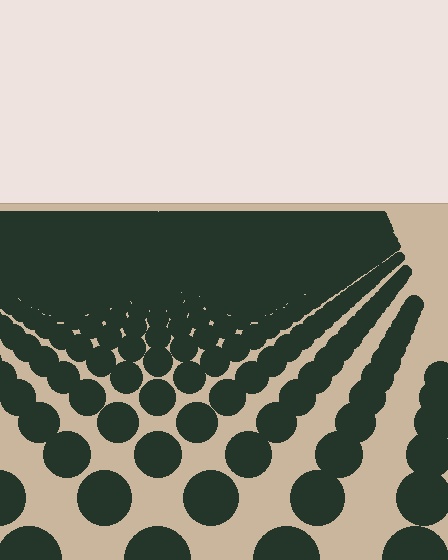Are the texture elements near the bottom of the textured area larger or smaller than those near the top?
Larger. Near the bottom, elements are closer to the viewer and appear at a bigger on-screen size.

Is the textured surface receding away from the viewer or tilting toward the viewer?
The surface is receding away from the viewer. Texture elements get smaller and denser toward the top.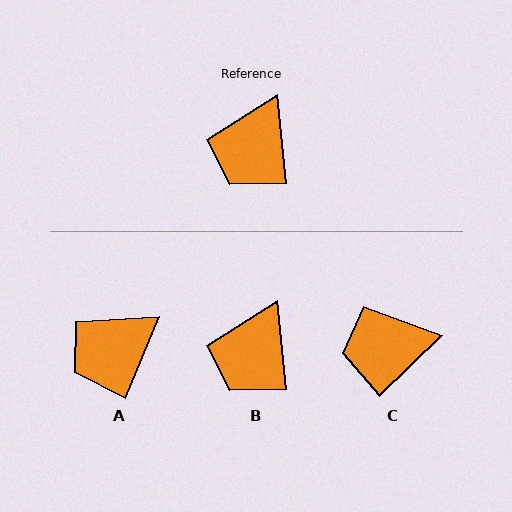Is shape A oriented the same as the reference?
No, it is off by about 28 degrees.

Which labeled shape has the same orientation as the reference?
B.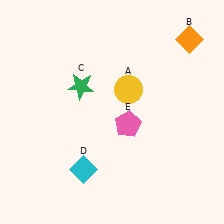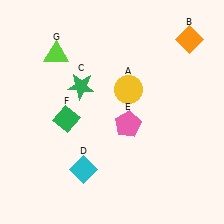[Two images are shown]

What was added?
A green diamond (F), a lime triangle (G) were added in Image 2.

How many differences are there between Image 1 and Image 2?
There are 2 differences between the two images.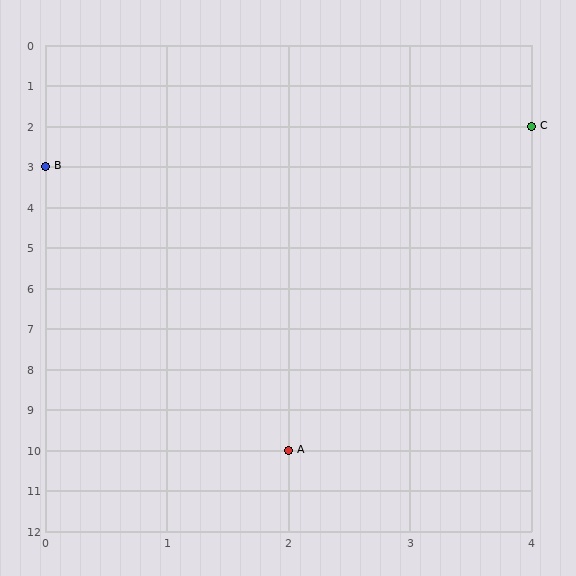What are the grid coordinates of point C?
Point C is at grid coordinates (4, 2).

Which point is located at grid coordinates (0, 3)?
Point B is at (0, 3).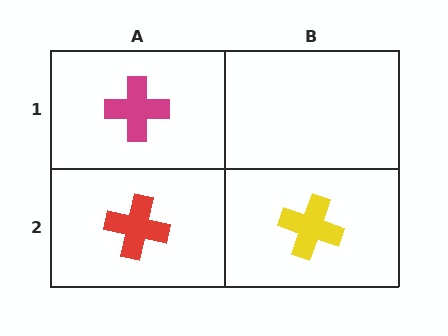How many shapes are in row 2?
2 shapes.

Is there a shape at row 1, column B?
No, that cell is empty.